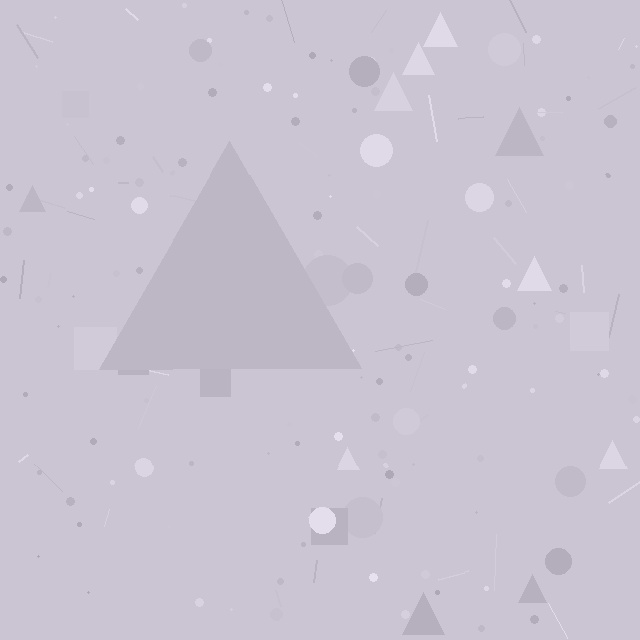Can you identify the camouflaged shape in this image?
The camouflaged shape is a triangle.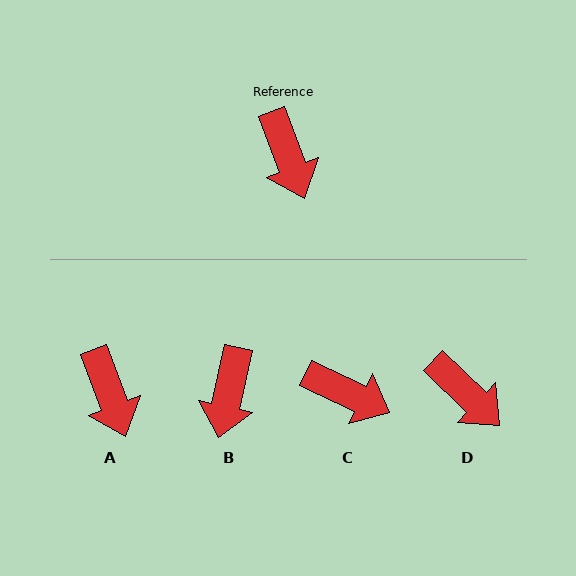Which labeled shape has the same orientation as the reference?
A.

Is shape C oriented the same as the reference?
No, it is off by about 44 degrees.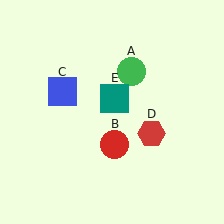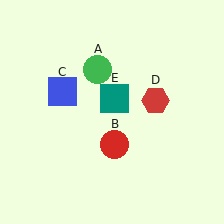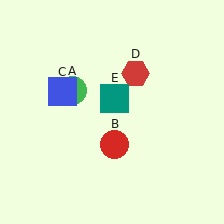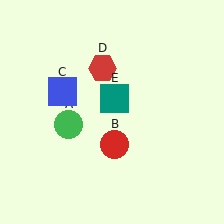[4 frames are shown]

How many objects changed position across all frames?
2 objects changed position: green circle (object A), red hexagon (object D).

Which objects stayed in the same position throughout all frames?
Red circle (object B) and blue square (object C) and teal square (object E) remained stationary.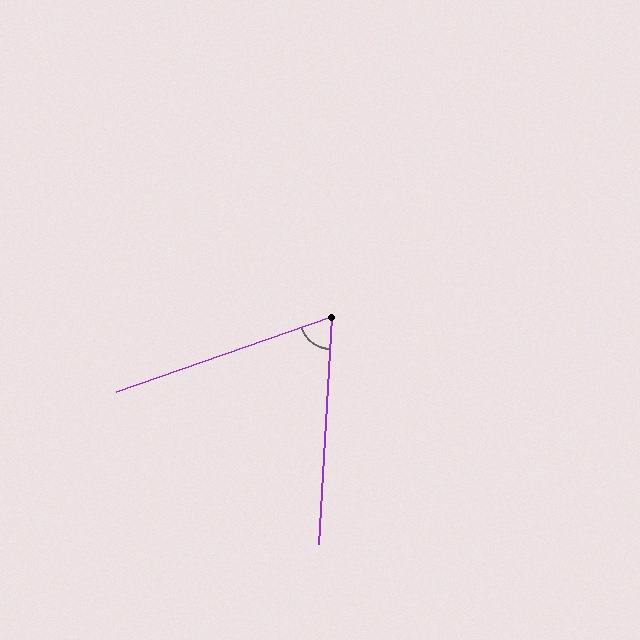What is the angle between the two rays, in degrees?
Approximately 67 degrees.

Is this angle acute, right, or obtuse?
It is acute.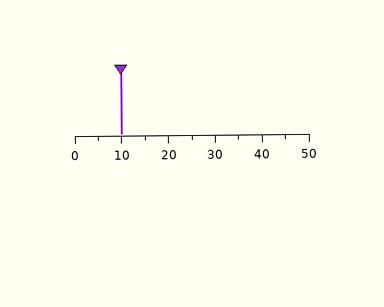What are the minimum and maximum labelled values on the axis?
The axis runs from 0 to 50.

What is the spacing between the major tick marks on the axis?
The major ticks are spaced 10 apart.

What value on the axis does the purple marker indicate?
The marker indicates approximately 10.